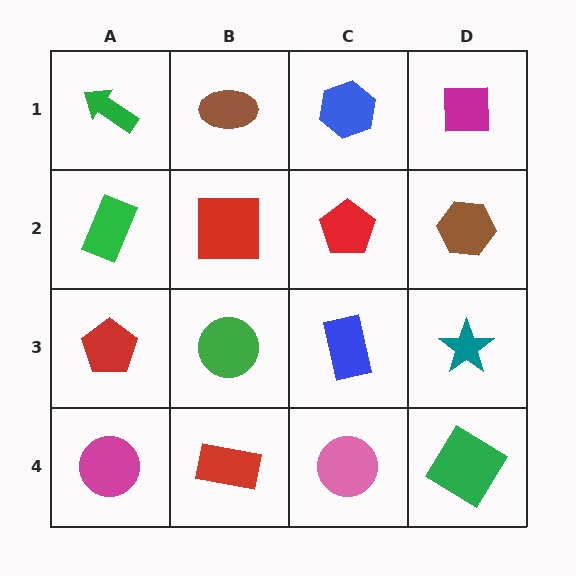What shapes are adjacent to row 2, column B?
A brown ellipse (row 1, column B), a green circle (row 3, column B), a green rectangle (row 2, column A), a red pentagon (row 2, column C).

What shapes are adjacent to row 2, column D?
A magenta square (row 1, column D), a teal star (row 3, column D), a red pentagon (row 2, column C).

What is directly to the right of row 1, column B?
A blue hexagon.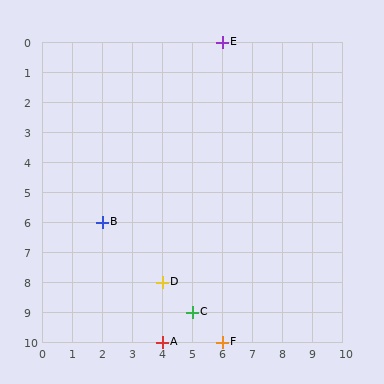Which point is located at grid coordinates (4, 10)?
Point A is at (4, 10).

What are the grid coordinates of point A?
Point A is at grid coordinates (4, 10).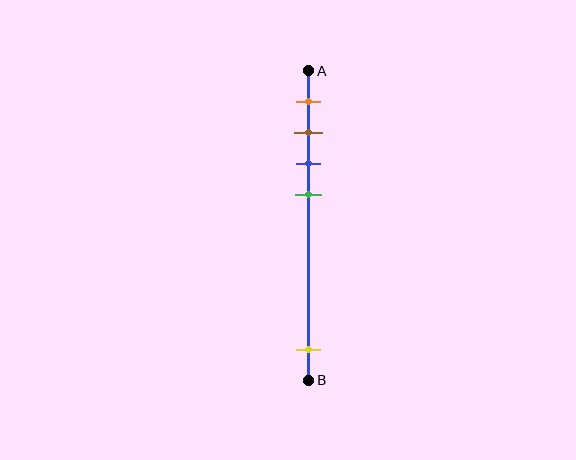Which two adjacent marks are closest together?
The brown and blue marks are the closest adjacent pair.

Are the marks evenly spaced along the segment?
No, the marks are not evenly spaced.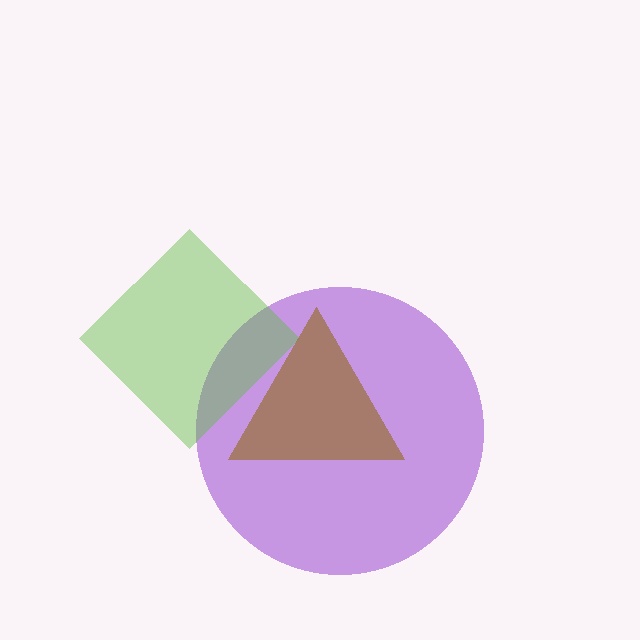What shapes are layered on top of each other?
The layered shapes are: a purple circle, a lime diamond, a brown triangle.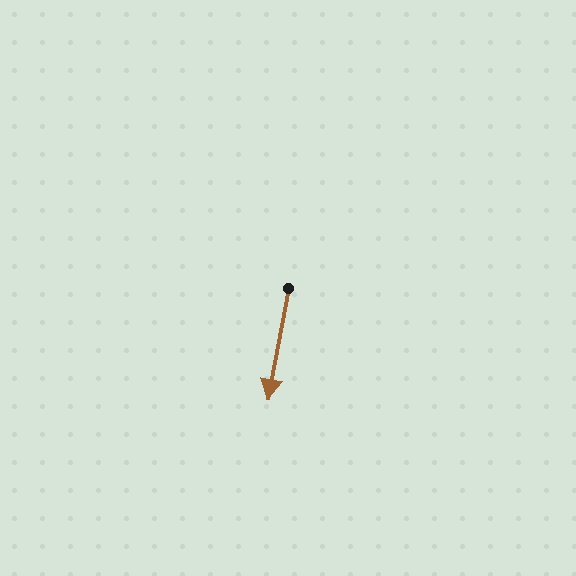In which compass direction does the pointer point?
South.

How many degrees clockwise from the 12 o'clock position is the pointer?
Approximately 190 degrees.